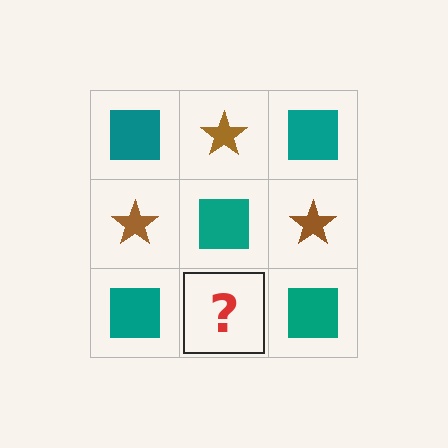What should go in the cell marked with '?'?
The missing cell should contain a brown star.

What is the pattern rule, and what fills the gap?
The rule is that it alternates teal square and brown star in a checkerboard pattern. The gap should be filled with a brown star.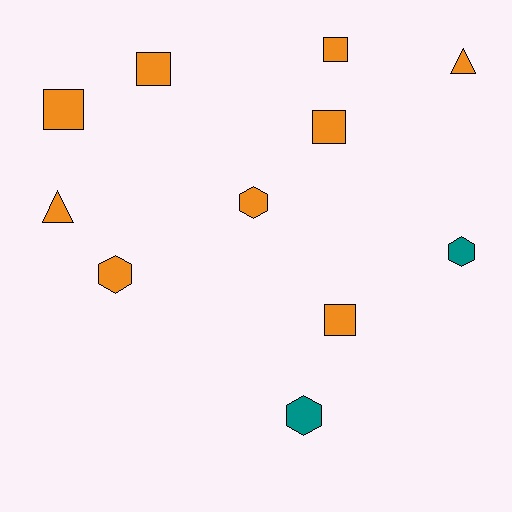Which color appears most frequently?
Orange, with 9 objects.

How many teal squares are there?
There are no teal squares.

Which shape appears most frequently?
Square, with 5 objects.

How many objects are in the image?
There are 11 objects.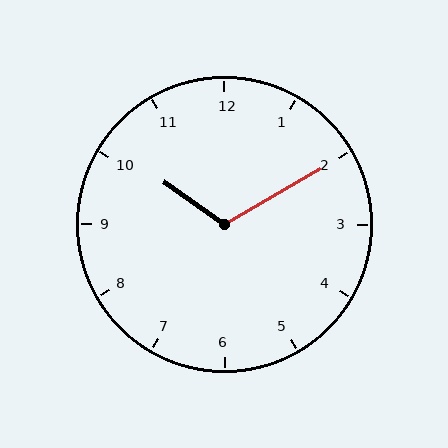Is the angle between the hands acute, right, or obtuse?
It is obtuse.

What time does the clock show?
10:10.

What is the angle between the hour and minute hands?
Approximately 115 degrees.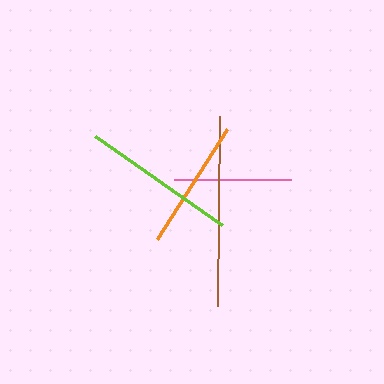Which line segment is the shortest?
The pink line is the shortest at approximately 117 pixels.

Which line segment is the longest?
The brown line is the longest at approximately 189 pixels.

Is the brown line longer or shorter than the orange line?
The brown line is longer than the orange line.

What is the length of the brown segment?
The brown segment is approximately 189 pixels long.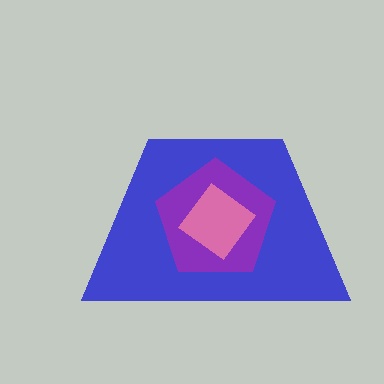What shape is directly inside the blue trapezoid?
The purple pentagon.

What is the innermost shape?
The pink diamond.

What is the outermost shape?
The blue trapezoid.